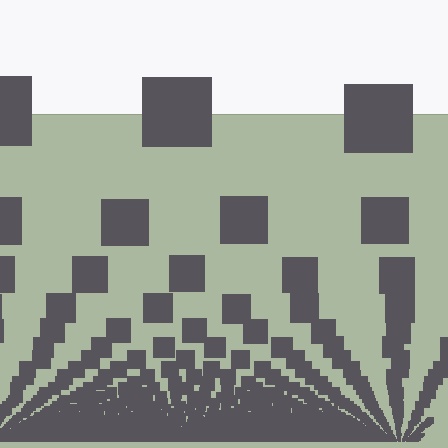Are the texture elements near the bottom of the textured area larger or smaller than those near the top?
Smaller. The gradient is inverted — elements near the bottom are smaller and denser.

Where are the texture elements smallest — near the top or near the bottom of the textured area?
Near the bottom.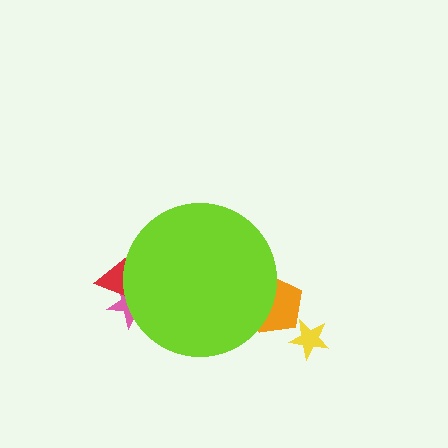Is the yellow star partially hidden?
No, the yellow star is fully visible.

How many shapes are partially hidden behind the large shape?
3 shapes are partially hidden.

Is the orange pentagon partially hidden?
Yes, the orange pentagon is partially hidden behind the lime circle.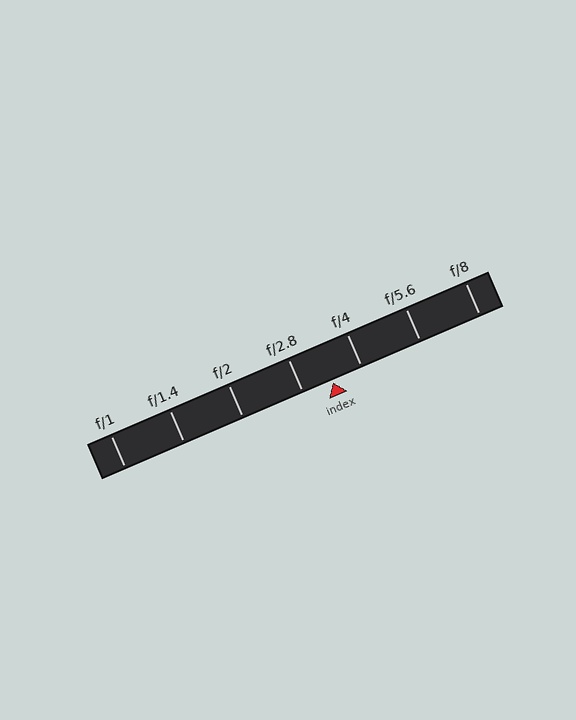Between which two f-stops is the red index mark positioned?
The index mark is between f/2.8 and f/4.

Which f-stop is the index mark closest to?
The index mark is closest to f/4.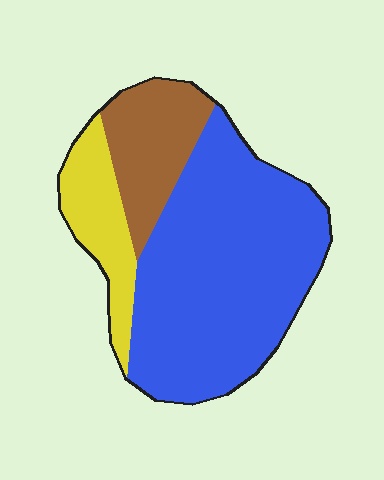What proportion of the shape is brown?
Brown takes up less than a quarter of the shape.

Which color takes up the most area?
Blue, at roughly 65%.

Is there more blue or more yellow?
Blue.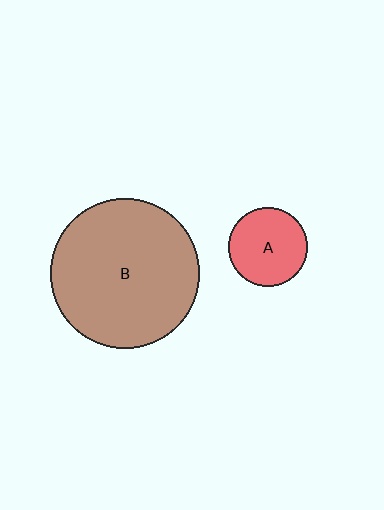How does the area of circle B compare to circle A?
Approximately 3.5 times.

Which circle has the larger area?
Circle B (brown).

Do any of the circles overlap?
No, none of the circles overlap.